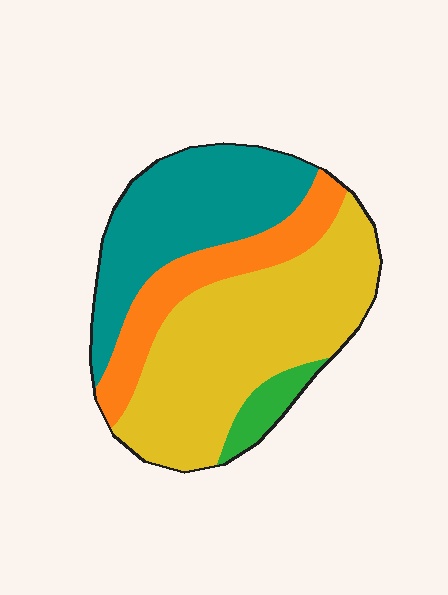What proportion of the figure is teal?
Teal covers 30% of the figure.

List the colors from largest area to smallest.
From largest to smallest: yellow, teal, orange, green.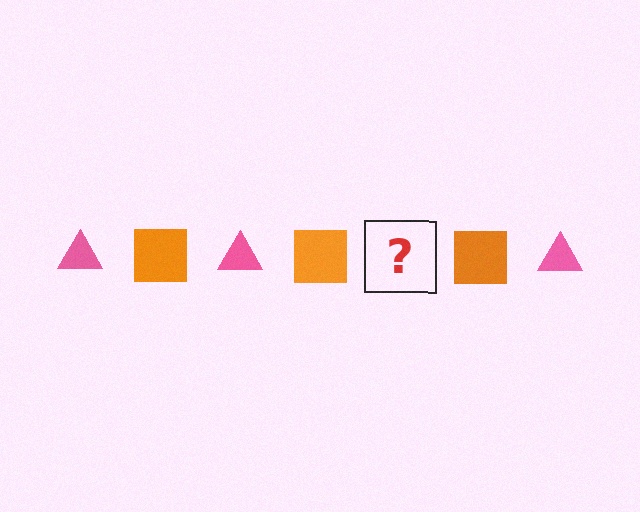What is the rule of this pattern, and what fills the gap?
The rule is that the pattern alternates between pink triangle and orange square. The gap should be filled with a pink triangle.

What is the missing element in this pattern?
The missing element is a pink triangle.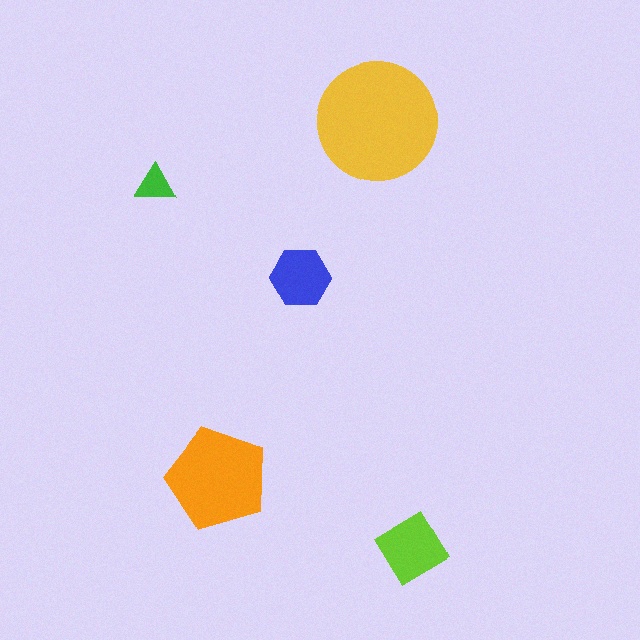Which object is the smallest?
The green triangle.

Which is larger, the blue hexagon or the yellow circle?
The yellow circle.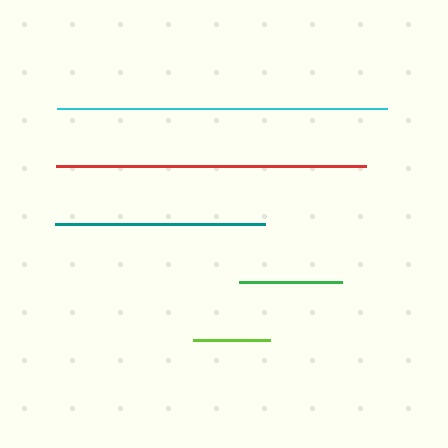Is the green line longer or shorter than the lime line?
The green line is longer than the lime line.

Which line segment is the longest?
The cyan line is the longest at approximately 329 pixels.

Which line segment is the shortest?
The lime line is the shortest at approximately 77 pixels.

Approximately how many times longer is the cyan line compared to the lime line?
The cyan line is approximately 4.3 times the length of the lime line.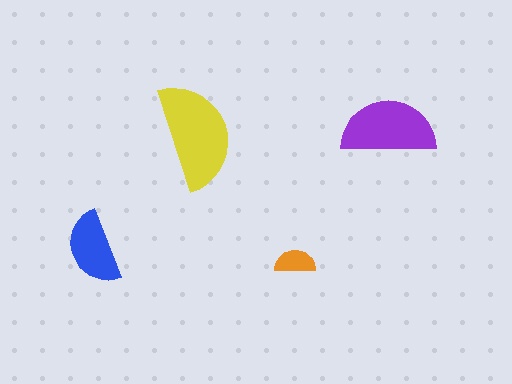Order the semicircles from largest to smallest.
the yellow one, the purple one, the blue one, the orange one.